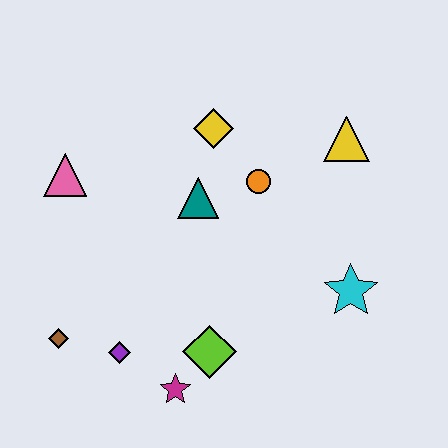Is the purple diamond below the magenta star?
No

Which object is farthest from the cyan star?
The pink triangle is farthest from the cyan star.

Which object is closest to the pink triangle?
The teal triangle is closest to the pink triangle.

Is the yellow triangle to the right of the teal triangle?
Yes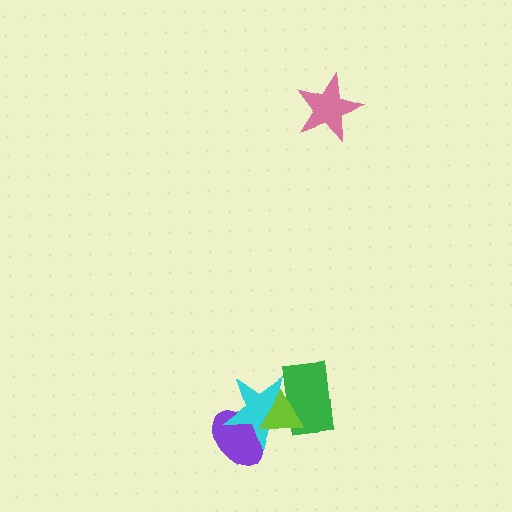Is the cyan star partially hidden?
Yes, it is partially covered by another shape.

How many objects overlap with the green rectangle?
2 objects overlap with the green rectangle.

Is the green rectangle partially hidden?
Yes, it is partially covered by another shape.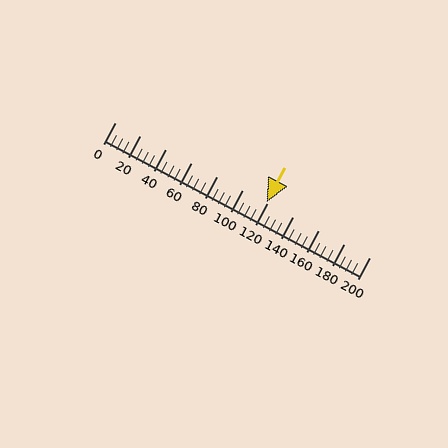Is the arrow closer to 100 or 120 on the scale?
The arrow is closer to 120.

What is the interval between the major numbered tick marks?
The major tick marks are spaced 20 units apart.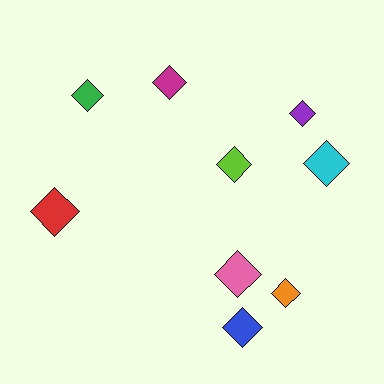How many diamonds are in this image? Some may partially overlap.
There are 9 diamonds.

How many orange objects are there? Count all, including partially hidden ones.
There is 1 orange object.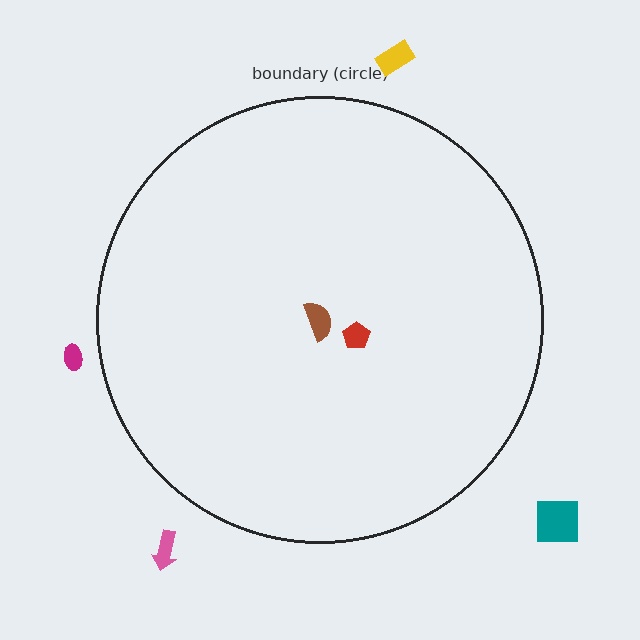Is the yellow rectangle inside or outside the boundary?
Outside.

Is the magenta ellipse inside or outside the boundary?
Outside.